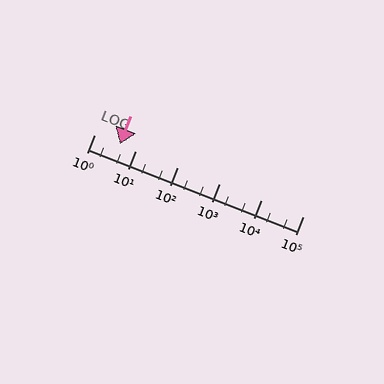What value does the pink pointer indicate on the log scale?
The pointer indicates approximately 4.1.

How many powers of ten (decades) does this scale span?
The scale spans 5 decades, from 1 to 100000.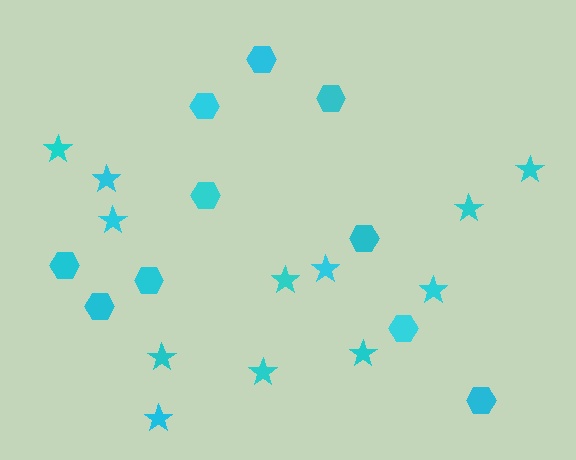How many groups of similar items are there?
There are 2 groups: one group of stars (12) and one group of hexagons (10).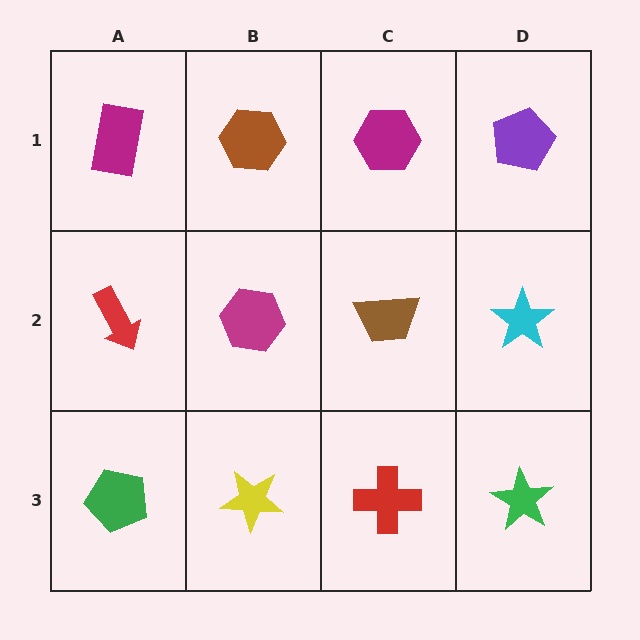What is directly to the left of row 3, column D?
A red cross.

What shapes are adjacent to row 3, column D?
A cyan star (row 2, column D), a red cross (row 3, column C).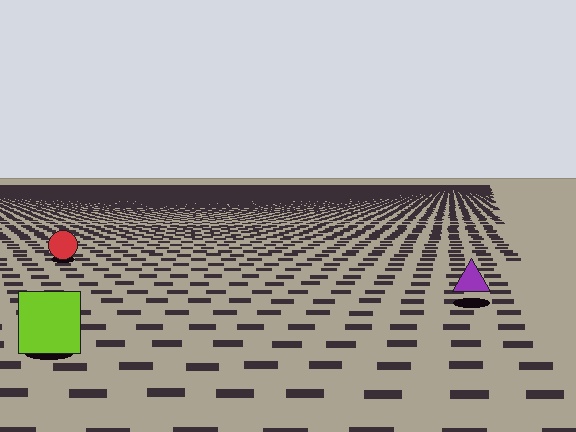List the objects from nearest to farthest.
From nearest to farthest: the lime square, the purple triangle, the red circle.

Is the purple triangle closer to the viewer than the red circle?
Yes. The purple triangle is closer — you can tell from the texture gradient: the ground texture is coarser near it.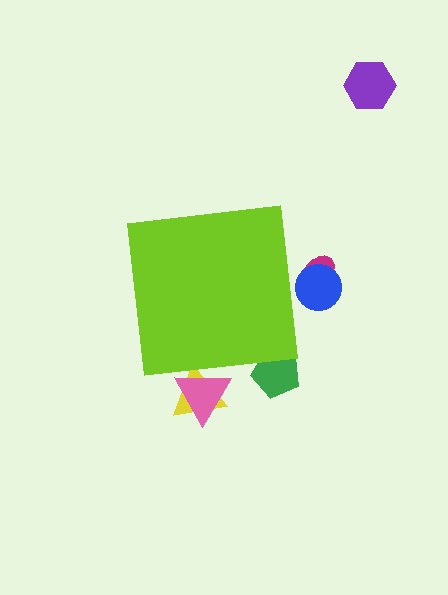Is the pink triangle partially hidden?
Yes, the pink triangle is partially hidden behind the lime square.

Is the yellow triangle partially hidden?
Yes, the yellow triangle is partially hidden behind the lime square.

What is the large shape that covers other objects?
A lime square.